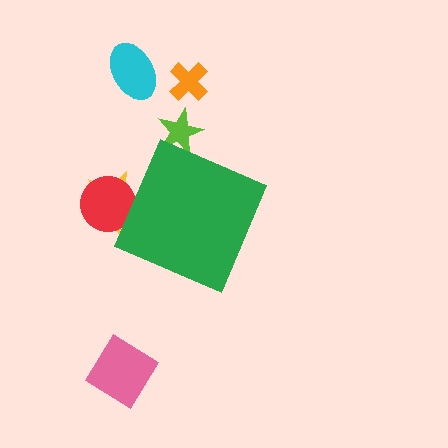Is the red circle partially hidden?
Yes, the red circle is partially hidden behind the green diamond.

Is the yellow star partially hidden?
Yes, the yellow star is partially hidden behind the green diamond.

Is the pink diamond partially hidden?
No, the pink diamond is fully visible.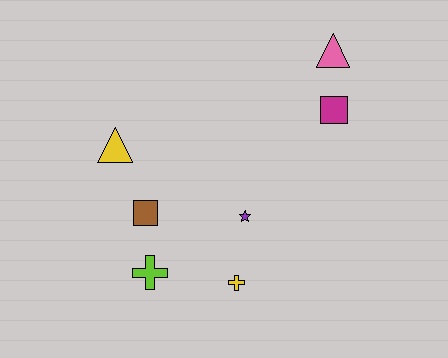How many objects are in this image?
There are 7 objects.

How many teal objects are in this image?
There are no teal objects.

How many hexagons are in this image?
There are no hexagons.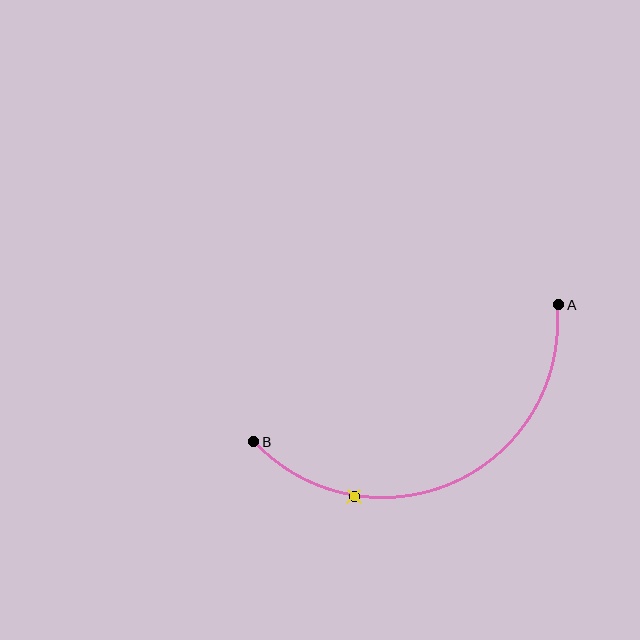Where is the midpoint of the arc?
The arc midpoint is the point on the curve farthest from the straight line joining A and B. It sits below that line.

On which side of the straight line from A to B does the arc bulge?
The arc bulges below the straight line connecting A and B.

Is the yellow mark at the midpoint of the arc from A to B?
No. The yellow mark lies on the arc but is closer to endpoint B. The arc midpoint would be at the point on the curve equidistant along the arc from both A and B.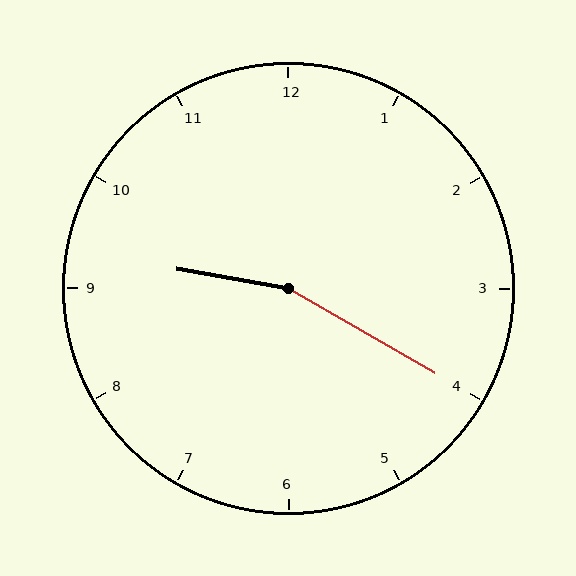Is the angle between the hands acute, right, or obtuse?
It is obtuse.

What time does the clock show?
9:20.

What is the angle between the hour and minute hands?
Approximately 160 degrees.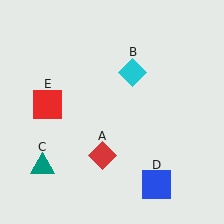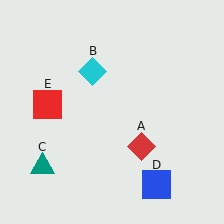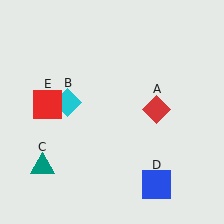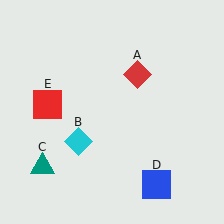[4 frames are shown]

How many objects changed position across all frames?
2 objects changed position: red diamond (object A), cyan diamond (object B).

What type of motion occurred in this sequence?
The red diamond (object A), cyan diamond (object B) rotated counterclockwise around the center of the scene.